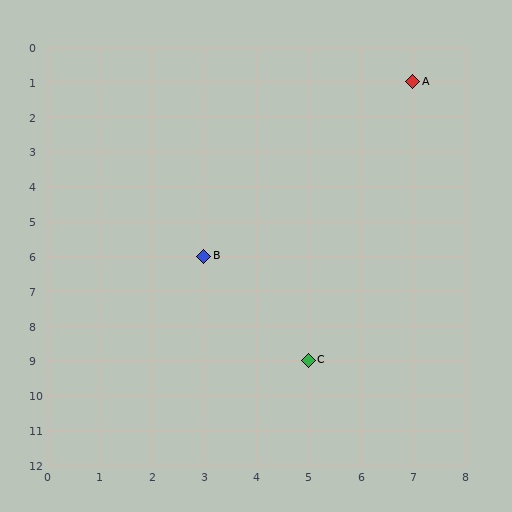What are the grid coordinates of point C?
Point C is at grid coordinates (5, 9).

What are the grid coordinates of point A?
Point A is at grid coordinates (7, 1).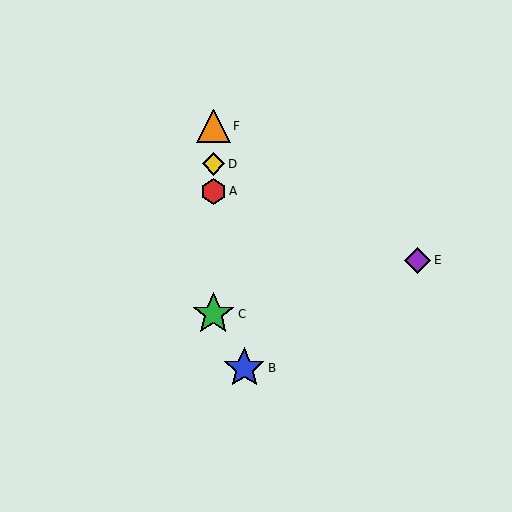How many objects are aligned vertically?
4 objects (A, C, D, F) are aligned vertically.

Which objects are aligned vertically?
Objects A, C, D, F are aligned vertically.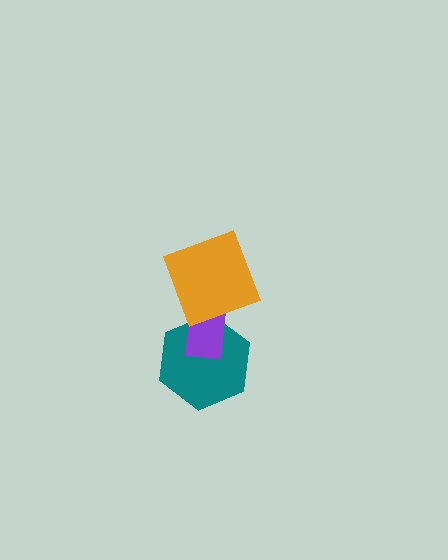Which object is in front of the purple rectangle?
The orange square is in front of the purple rectangle.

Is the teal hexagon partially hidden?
Yes, it is partially covered by another shape.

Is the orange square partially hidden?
No, no other shape covers it.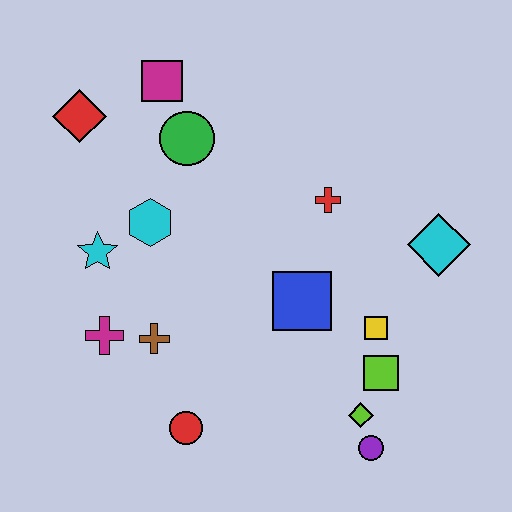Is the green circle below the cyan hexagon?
No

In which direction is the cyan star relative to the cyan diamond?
The cyan star is to the left of the cyan diamond.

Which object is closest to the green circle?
The magenta square is closest to the green circle.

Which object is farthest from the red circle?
The magenta square is farthest from the red circle.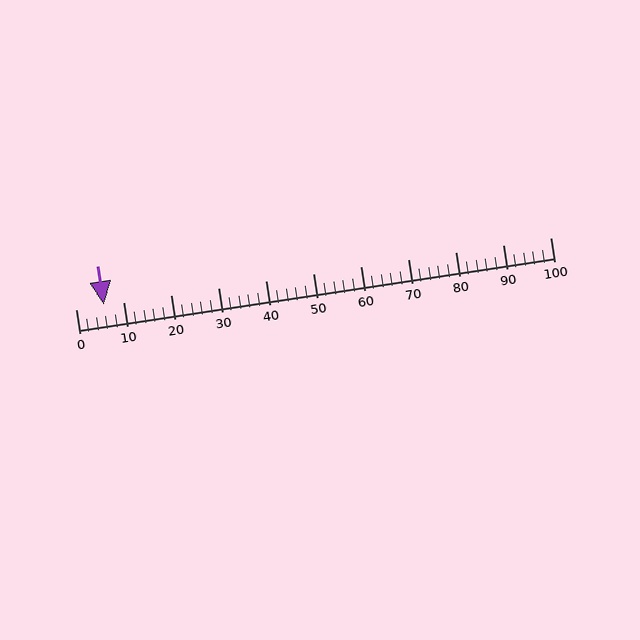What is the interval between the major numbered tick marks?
The major tick marks are spaced 10 units apart.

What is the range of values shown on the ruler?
The ruler shows values from 0 to 100.